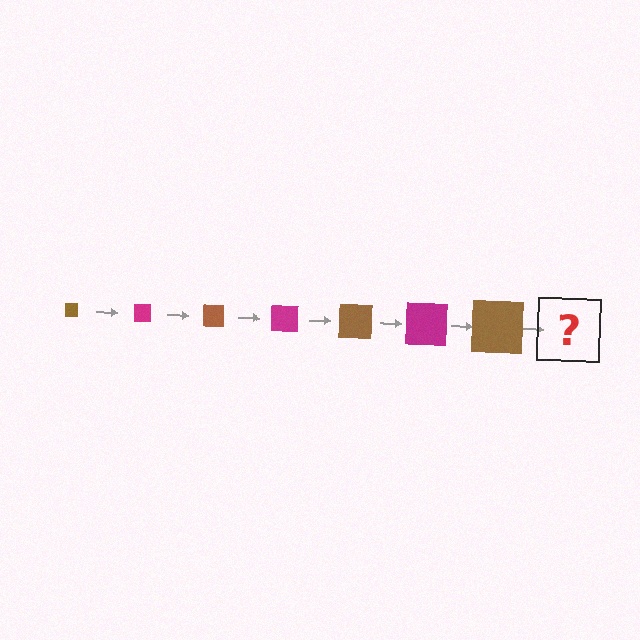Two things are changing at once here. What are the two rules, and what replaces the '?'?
The two rules are that the square grows larger each step and the color cycles through brown and magenta. The '?' should be a magenta square, larger than the previous one.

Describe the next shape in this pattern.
It should be a magenta square, larger than the previous one.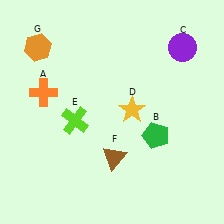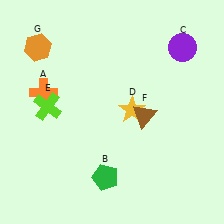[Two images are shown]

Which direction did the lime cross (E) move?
The lime cross (E) moved left.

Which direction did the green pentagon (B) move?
The green pentagon (B) moved left.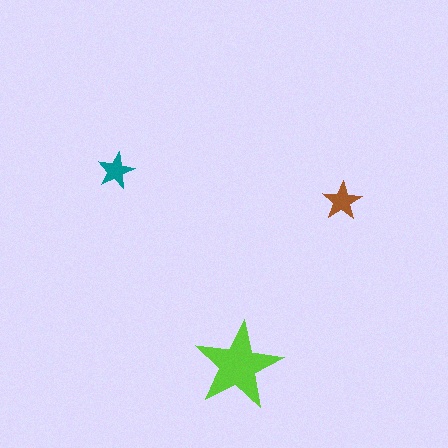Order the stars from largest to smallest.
the lime one, the brown one, the teal one.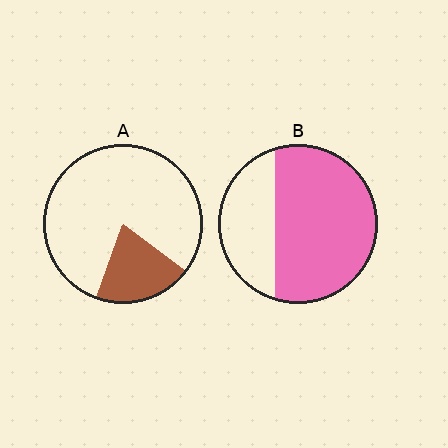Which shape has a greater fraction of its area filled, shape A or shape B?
Shape B.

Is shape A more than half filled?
No.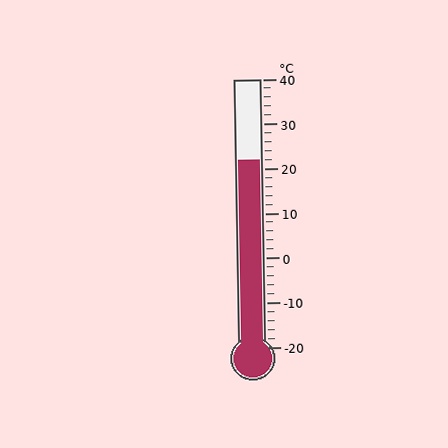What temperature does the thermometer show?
The thermometer shows approximately 22°C.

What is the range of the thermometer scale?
The thermometer scale ranges from -20°C to 40°C.